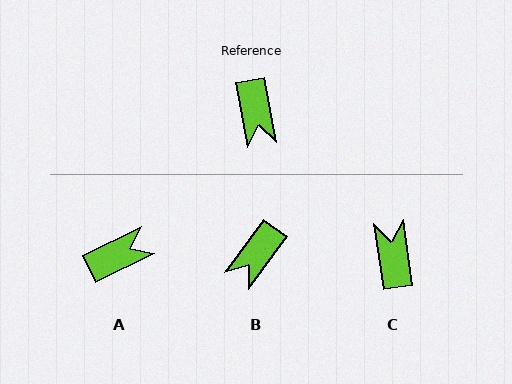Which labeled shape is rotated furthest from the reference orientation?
C, about 177 degrees away.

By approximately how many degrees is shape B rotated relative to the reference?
Approximately 48 degrees clockwise.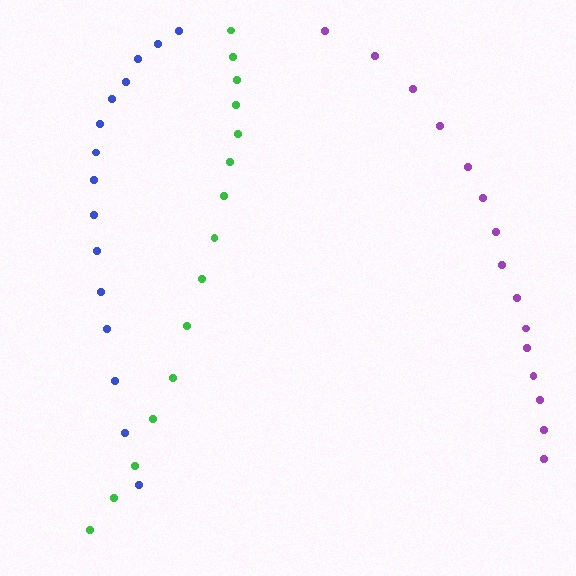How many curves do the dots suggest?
There are 3 distinct paths.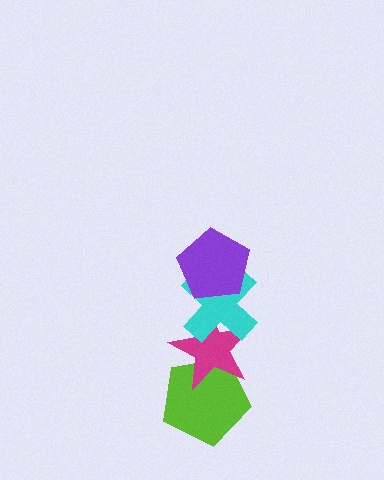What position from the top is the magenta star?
The magenta star is 3rd from the top.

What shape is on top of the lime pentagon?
The magenta star is on top of the lime pentagon.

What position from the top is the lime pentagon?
The lime pentagon is 4th from the top.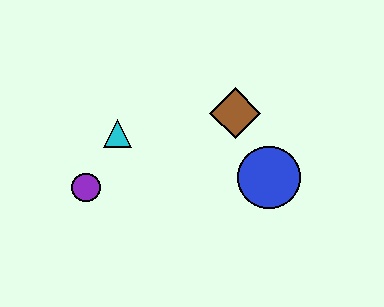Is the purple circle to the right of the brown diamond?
No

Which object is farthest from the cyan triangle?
The blue circle is farthest from the cyan triangle.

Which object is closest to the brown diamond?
The blue circle is closest to the brown diamond.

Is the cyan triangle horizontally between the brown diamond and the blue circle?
No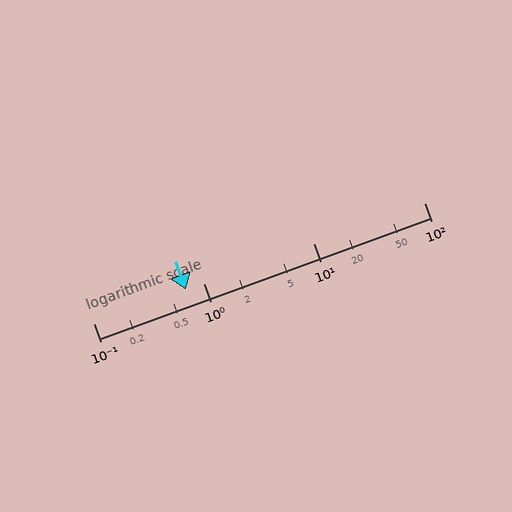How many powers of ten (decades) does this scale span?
The scale spans 3 decades, from 0.1 to 100.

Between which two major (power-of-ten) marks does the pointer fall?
The pointer is between 0.1 and 1.